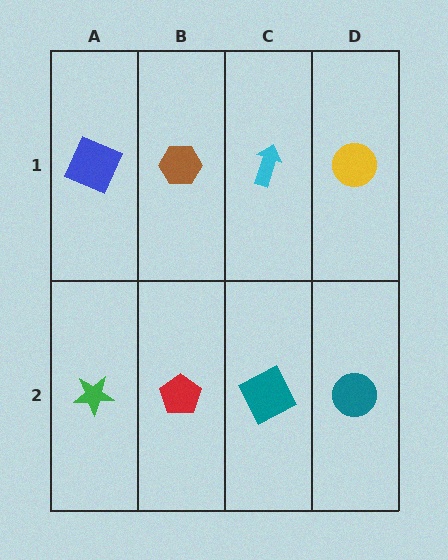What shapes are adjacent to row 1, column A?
A green star (row 2, column A), a brown hexagon (row 1, column B).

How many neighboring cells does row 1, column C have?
3.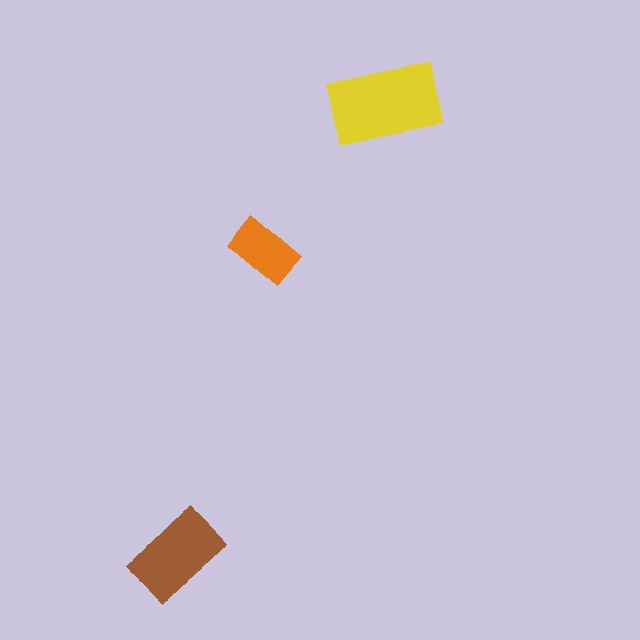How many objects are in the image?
There are 3 objects in the image.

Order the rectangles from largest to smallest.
the yellow one, the brown one, the orange one.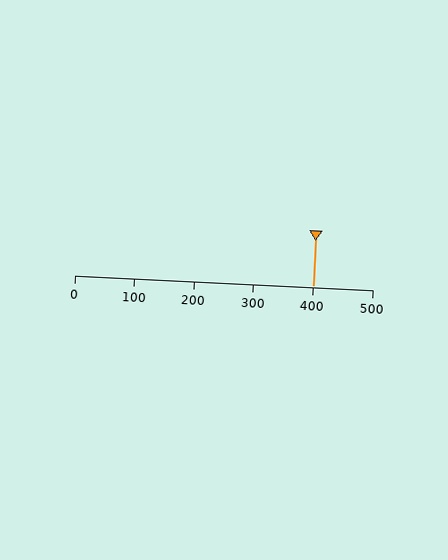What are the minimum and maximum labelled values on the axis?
The axis runs from 0 to 500.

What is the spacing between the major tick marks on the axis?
The major ticks are spaced 100 apart.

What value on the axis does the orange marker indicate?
The marker indicates approximately 400.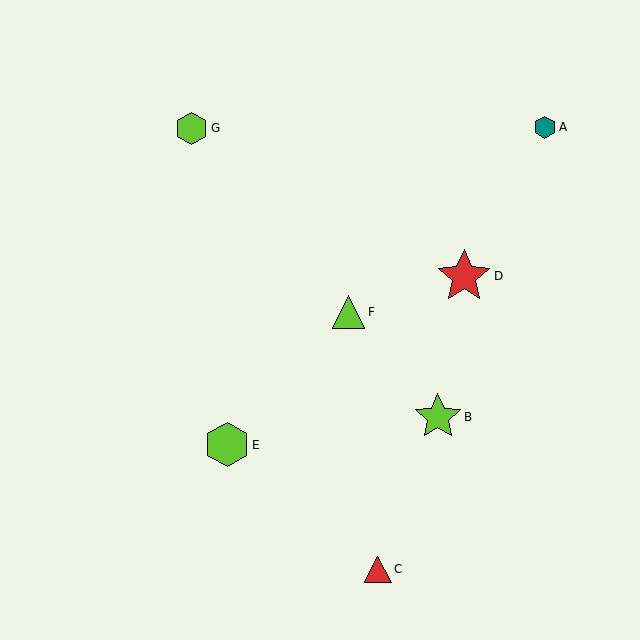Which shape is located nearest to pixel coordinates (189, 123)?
The lime hexagon (labeled G) at (192, 128) is nearest to that location.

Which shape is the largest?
The red star (labeled D) is the largest.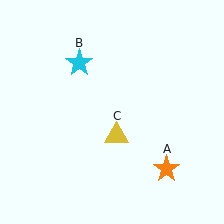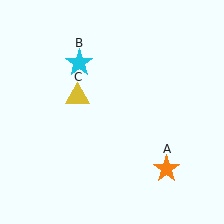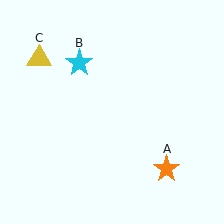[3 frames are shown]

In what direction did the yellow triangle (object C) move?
The yellow triangle (object C) moved up and to the left.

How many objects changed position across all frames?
1 object changed position: yellow triangle (object C).